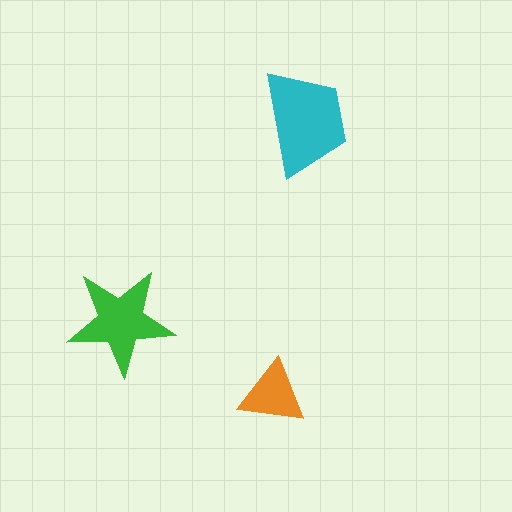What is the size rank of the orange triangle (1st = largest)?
3rd.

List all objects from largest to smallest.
The cyan trapezoid, the green star, the orange triangle.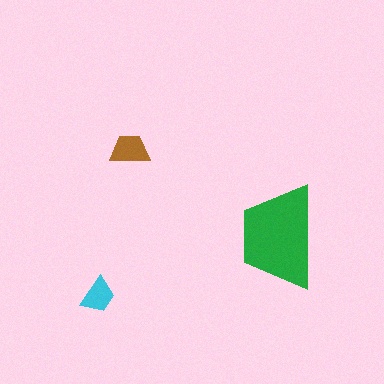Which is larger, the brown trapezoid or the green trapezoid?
The green one.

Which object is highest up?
The brown trapezoid is topmost.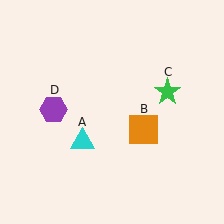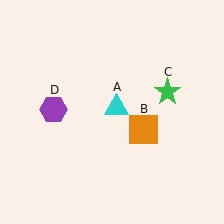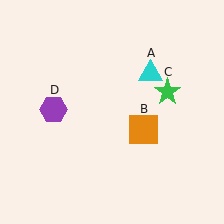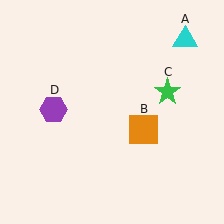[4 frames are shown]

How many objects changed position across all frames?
1 object changed position: cyan triangle (object A).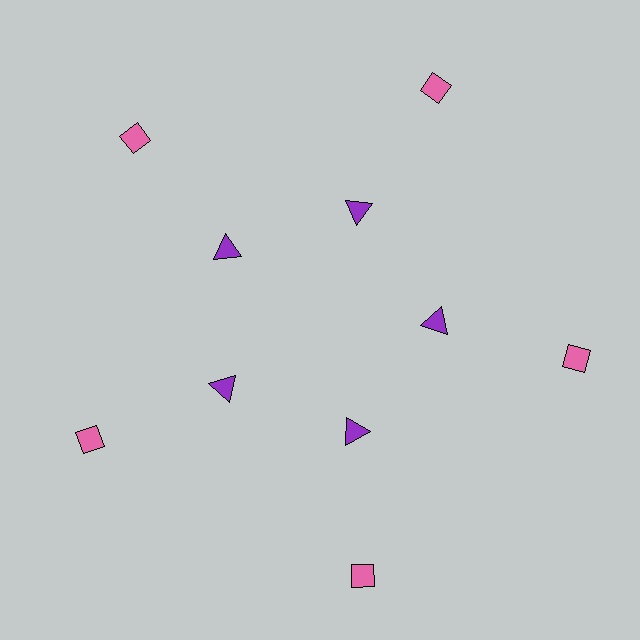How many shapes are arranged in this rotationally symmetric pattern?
There are 10 shapes, arranged in 5 groups of 2.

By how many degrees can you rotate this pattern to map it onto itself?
The pattern maps onto itself every 72 degrees of rotation.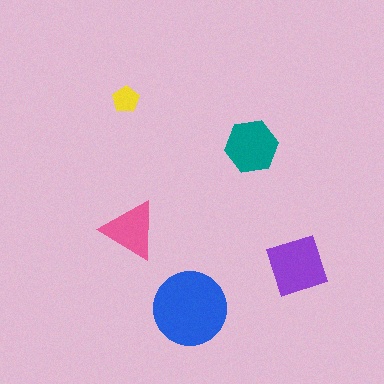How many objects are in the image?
There are 5 objects in the image.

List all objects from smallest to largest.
The yellow pentagon, the pink triangle, the teal hexagon, the purple diamond, the blue circle.